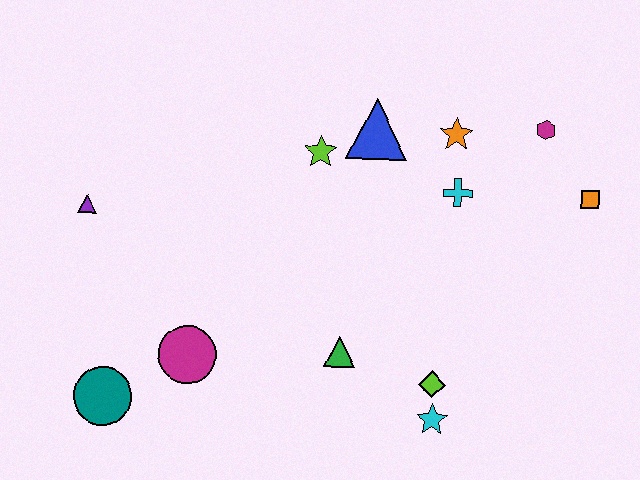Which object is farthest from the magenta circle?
The orange square is farthest from the magenta circle.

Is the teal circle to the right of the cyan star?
No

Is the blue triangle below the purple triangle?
No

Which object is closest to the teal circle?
The magenta circle is closest to the teal circle.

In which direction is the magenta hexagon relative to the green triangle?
The magenta hexagon is above the green triangle.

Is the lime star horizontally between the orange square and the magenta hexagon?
No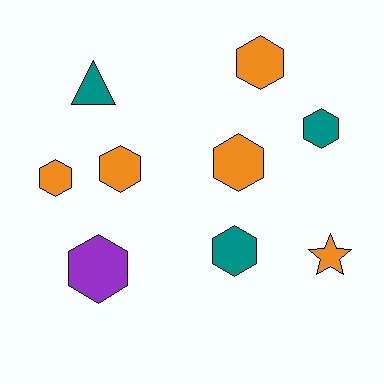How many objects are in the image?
There are 9 objects.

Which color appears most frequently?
Orange, with 5 objects.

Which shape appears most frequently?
Hexagon, with 7 objects.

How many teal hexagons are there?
There are 2 teal hexagons.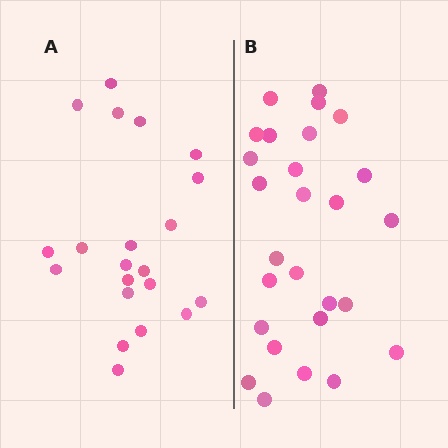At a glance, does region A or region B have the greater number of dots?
Region B (the right region) has more dots.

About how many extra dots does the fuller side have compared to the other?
Region B has about 6 more dots than region A.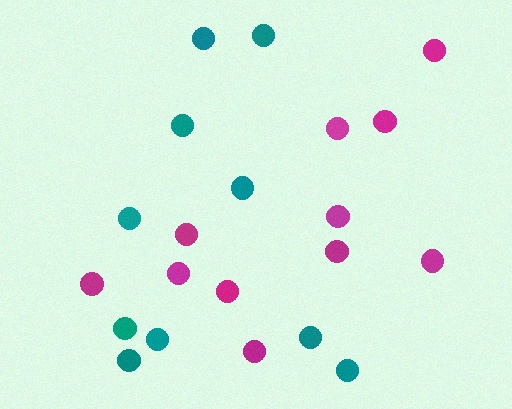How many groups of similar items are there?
There are 2 groups: one group of magenta circles (11) and one group of teal circles (10).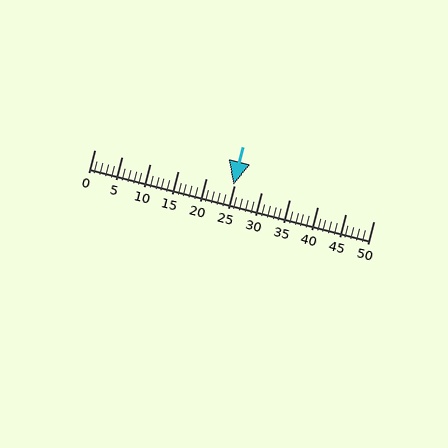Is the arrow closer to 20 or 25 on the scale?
The arrow is closer to 25.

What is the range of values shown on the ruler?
The ruler shows values from 0 to 50.